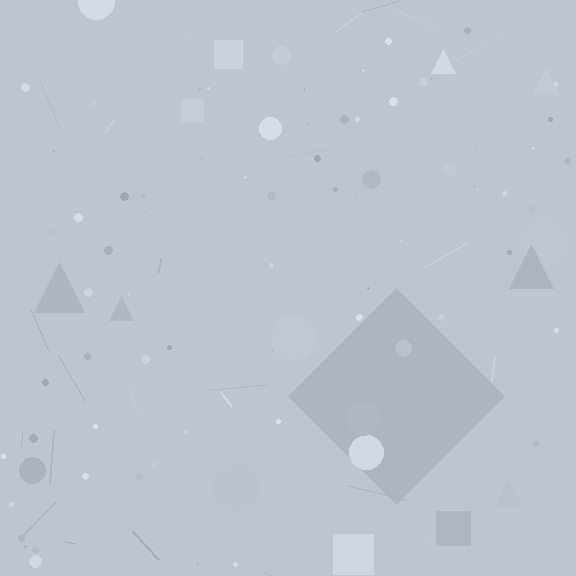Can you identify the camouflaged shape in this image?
The camouflaged shape is a diamond.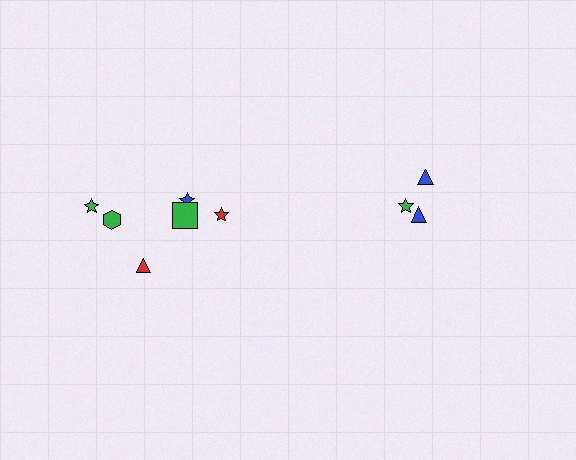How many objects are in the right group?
There are 3 objects.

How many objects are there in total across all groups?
There are 9 objects.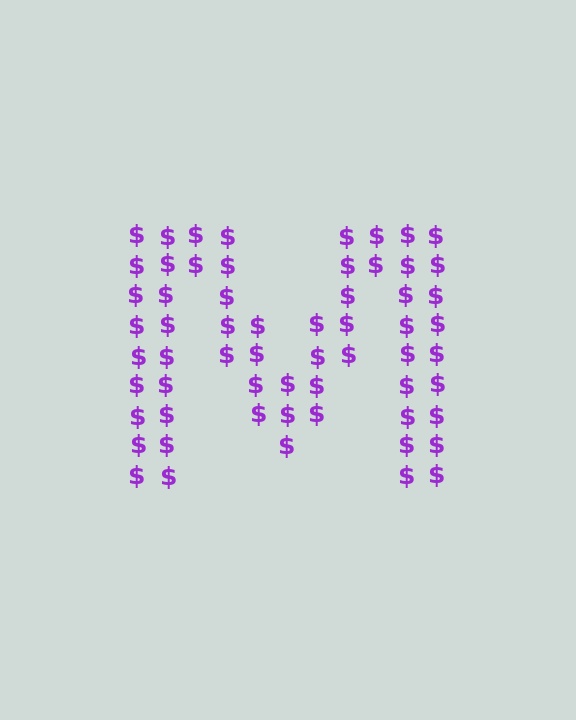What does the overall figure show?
The overall figure shows the letter M.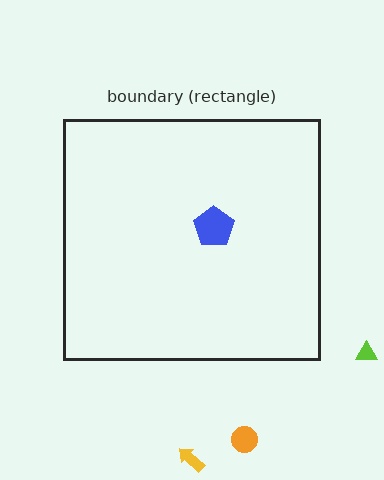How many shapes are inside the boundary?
1 inside, 3 outside.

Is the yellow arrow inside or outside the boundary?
Outside.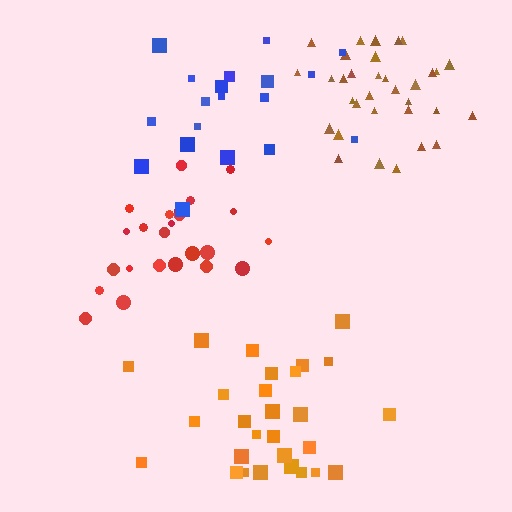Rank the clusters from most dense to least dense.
brown, red, orange, blue.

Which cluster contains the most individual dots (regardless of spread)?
Brown (33).